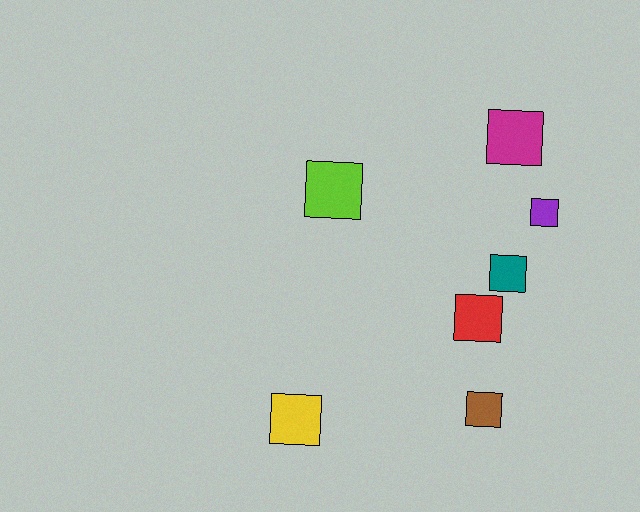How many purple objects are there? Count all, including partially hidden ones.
There is 1 purple object.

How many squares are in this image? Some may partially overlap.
There are 7 squares.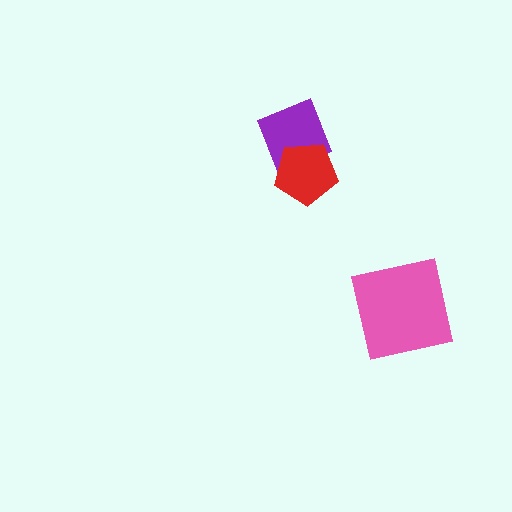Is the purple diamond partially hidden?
Yes, it is partially covered by another shape.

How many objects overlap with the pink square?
0 objects overlap with the pink square.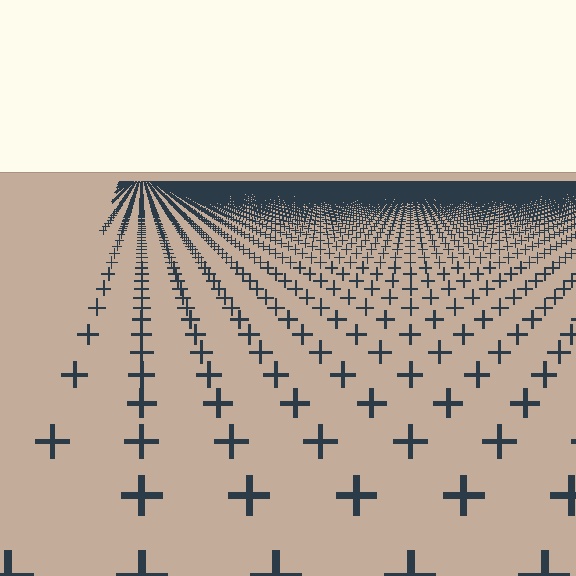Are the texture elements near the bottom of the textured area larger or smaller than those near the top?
Larger. Near the bottom, elements are closer to the viewer and appear at a bigger on-screen size.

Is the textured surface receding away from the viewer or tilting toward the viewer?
The surface is receding away from the viewer. Texture elements get smaller and denser toward the top.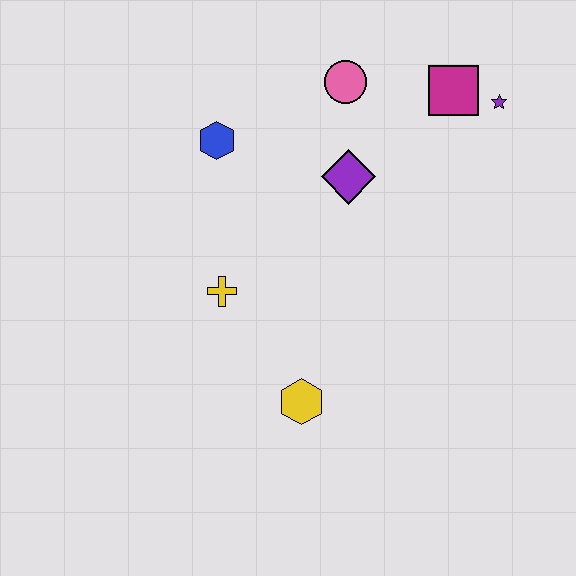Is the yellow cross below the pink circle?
Yes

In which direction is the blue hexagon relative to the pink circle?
The blue hexagon is to the left of the pink circle.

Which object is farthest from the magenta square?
The yellow hexagon is farthest from the magenta square.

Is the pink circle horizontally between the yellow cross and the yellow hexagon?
No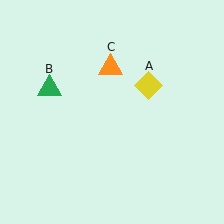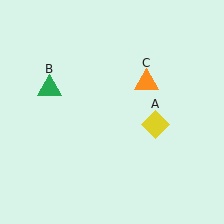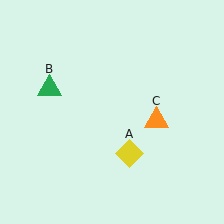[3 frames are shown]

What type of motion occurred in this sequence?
The yellow diamond (object A), orange triangle (object C) rotated clockwise around the center of the scene.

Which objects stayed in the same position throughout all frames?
Green triangle (object B) remained stationary.